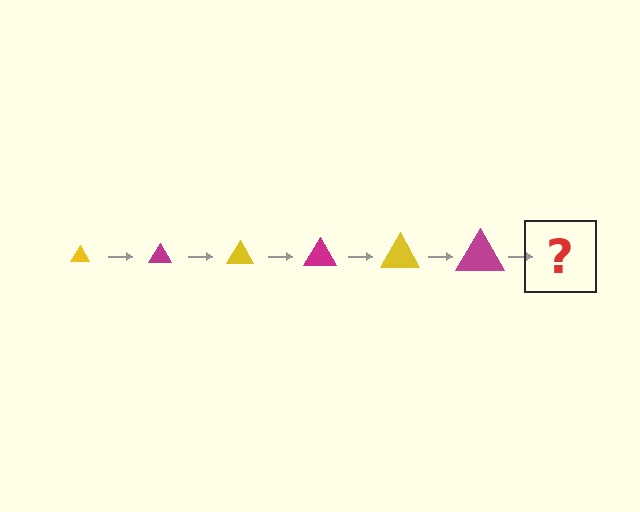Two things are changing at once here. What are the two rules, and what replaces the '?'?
The two rules are that the triangle grows larger each step and the color cycles through yellow and magenta. The '?' should be a yellow triangle, larger than the previous one.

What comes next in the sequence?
The next element should be a yellow triangle, larger than the previous one.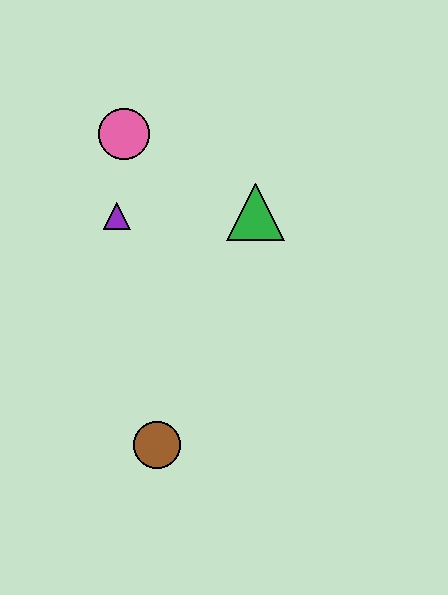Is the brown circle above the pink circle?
No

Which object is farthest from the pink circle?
The brown circle is farthest from the pink circle.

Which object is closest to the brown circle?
The purple triangle is closest to the brown circle.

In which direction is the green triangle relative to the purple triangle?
The green triangle is to the right of the purple triangle.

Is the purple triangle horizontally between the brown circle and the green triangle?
No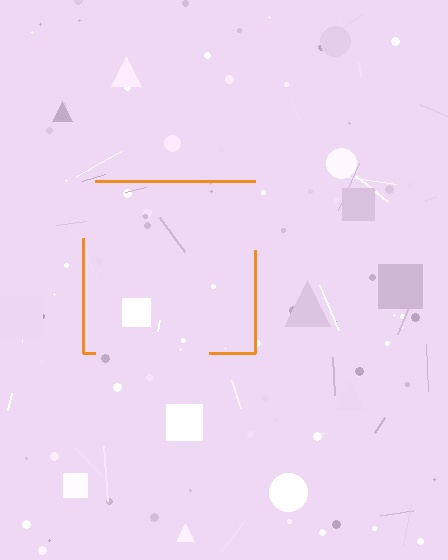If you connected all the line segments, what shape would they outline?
They would outline a square.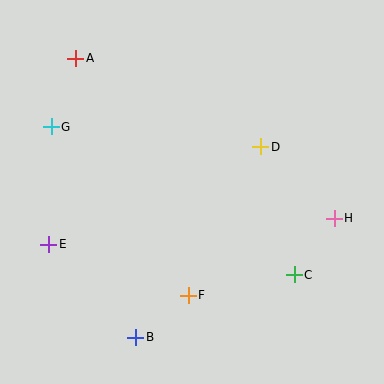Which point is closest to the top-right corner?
Point D is closest to the top-right corner.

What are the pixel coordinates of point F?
Point F is at (188, 295).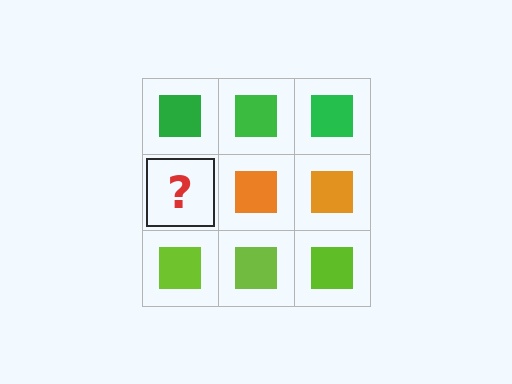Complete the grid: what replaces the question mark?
The question mark should be replaced with an orange square.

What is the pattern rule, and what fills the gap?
The rule is that each row has a consistent color. The gap should be filled with an orange square.